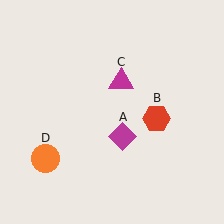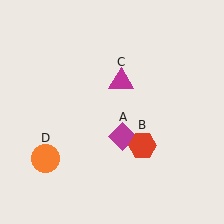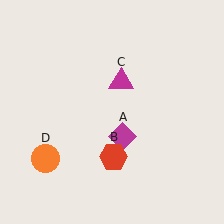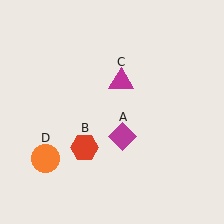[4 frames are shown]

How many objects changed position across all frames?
1 object changed position: red hexagon (object B).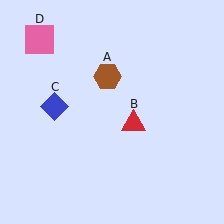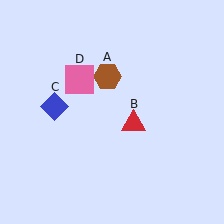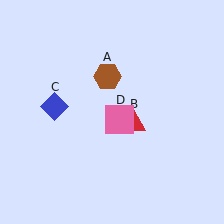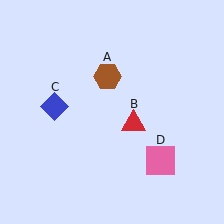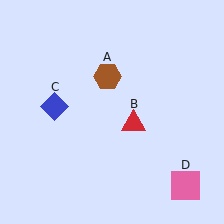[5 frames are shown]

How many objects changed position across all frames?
1 object changed position: pink square (object D).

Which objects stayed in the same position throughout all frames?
Brown hexagon (object A) and red triangle (object B) and blue diamond (object C) remained stationary.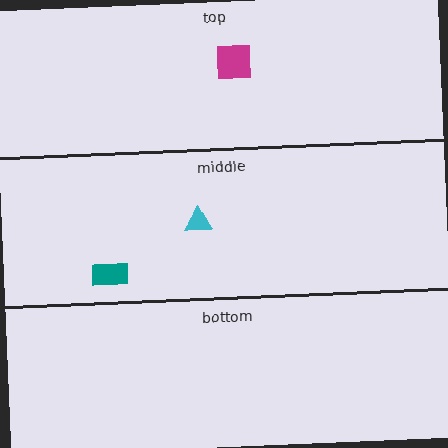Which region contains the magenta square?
The top region.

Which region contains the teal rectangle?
The middle region.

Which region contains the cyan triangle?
The middle region.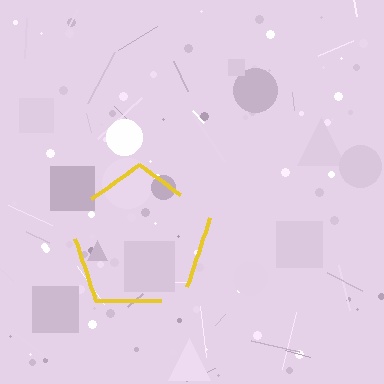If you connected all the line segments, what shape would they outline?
They would outline a pentagon.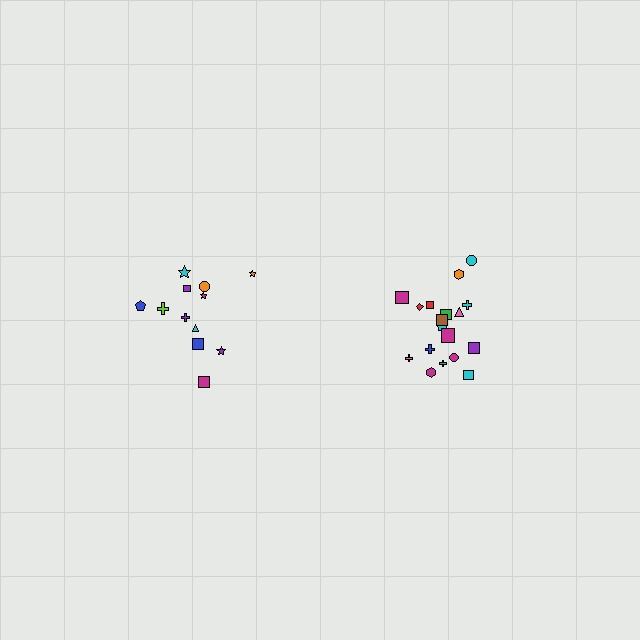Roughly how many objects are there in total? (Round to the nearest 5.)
Roughly 30 objects in total.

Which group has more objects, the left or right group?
The right group.